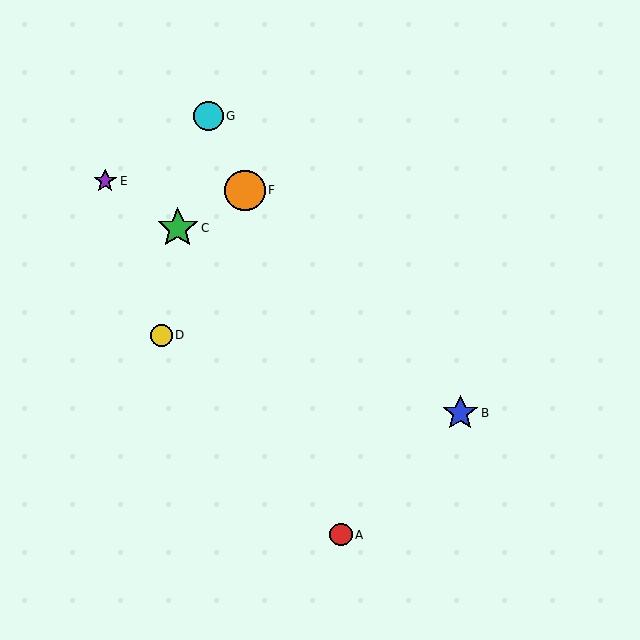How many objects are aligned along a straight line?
3 objects (B, C, E) are aligned along a straight line.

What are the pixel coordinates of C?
Object C is at (178, 228).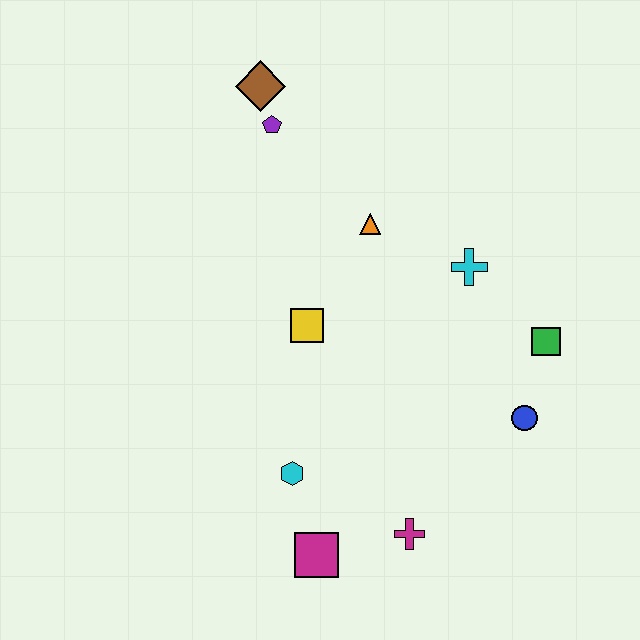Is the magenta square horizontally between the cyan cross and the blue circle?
No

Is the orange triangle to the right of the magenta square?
Yes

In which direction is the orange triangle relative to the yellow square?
The orange triangle is above the yellow square.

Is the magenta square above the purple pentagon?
No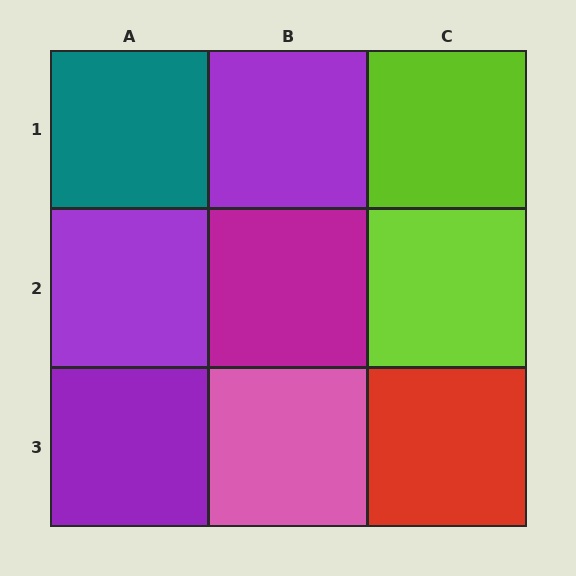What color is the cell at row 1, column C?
Lime.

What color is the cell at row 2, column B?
Magenta.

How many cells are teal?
1 cell is teal.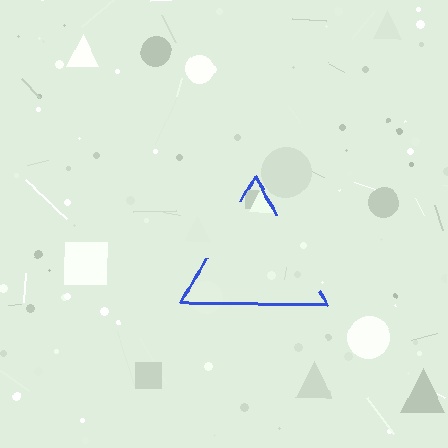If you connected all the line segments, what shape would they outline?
They would outline a triangle.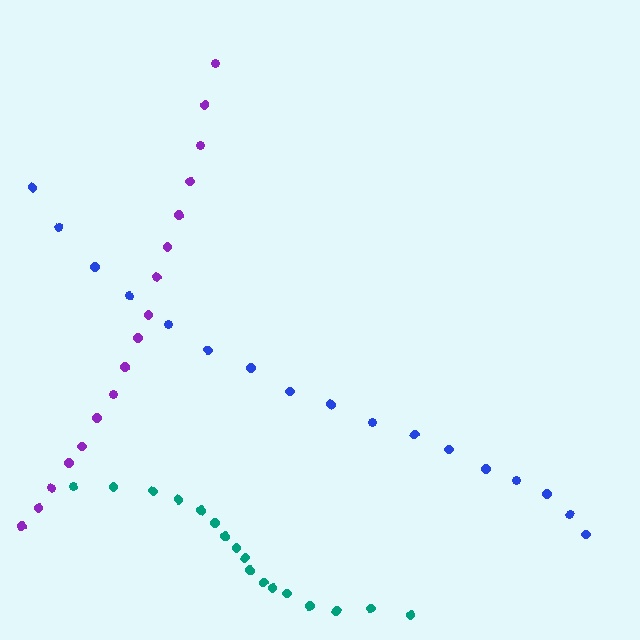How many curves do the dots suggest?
There are 3 distinct paths.